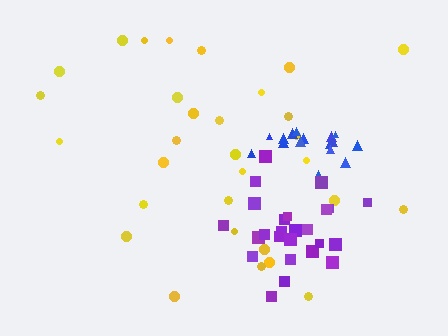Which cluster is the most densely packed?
Blue.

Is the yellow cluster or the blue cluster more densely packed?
Blue.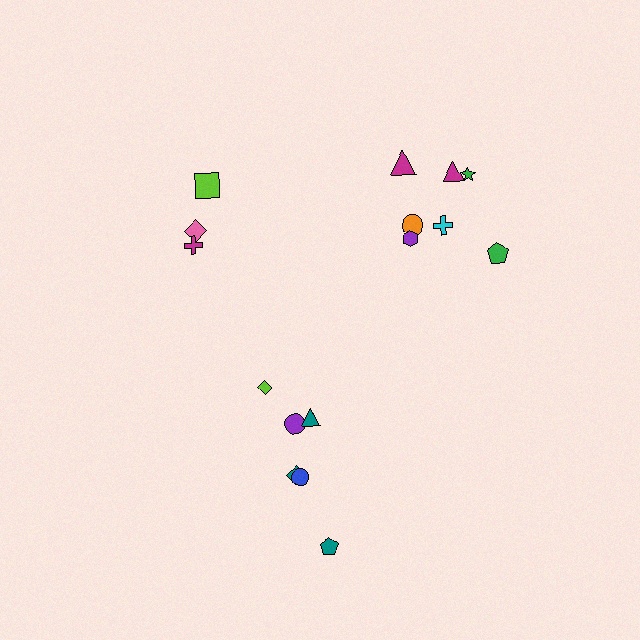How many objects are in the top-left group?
There are 3 objects.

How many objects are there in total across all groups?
There are 16 objects.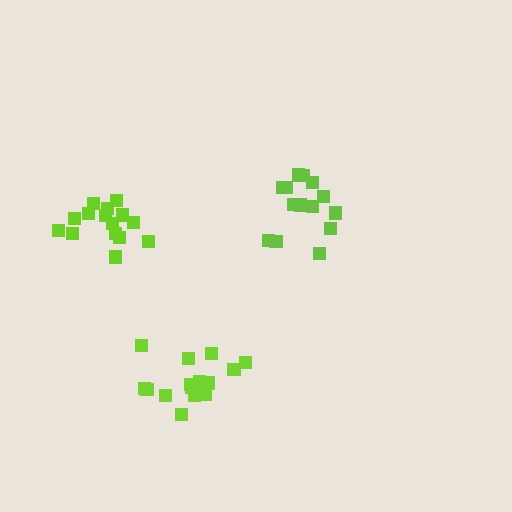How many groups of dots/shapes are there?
There are 3 groups.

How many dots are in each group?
Group 1: 17 dots, Group 2: 14 dots, Group 3: 15 dots (46 total).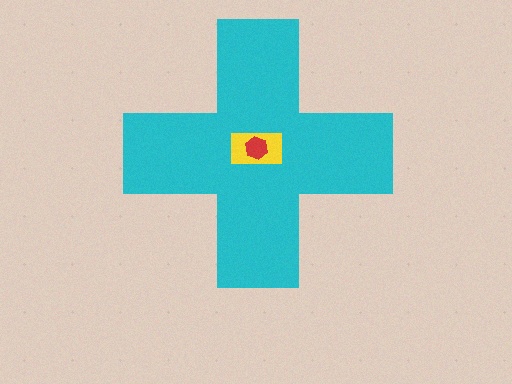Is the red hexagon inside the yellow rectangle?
Yes.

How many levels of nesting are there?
3.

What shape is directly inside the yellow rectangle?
The red hexagon.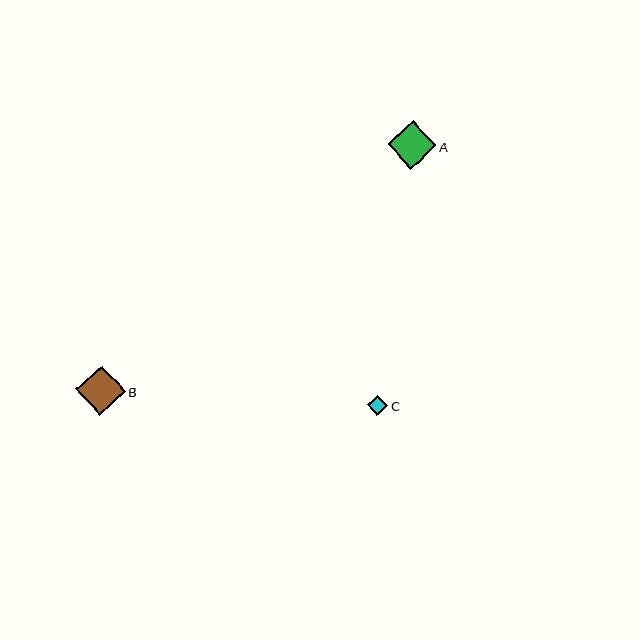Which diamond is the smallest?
Diamond C is the smallest with a size of approximately 20 pixels.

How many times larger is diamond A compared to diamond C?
Diamond A is approximately 2.4 times the size of diamond C.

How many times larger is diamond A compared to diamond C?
Diamond A is approximately 2.4 times the size of diamond C.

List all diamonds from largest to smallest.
From largest to smallest: B, A, C.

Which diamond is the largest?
Diamond B is the largest with a size of approximately 49 pixels.